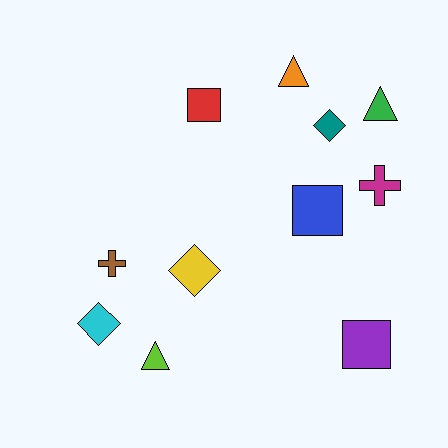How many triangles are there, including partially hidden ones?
There are 3 triangles.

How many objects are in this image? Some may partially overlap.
There are 11 objects.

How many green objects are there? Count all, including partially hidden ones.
There is 1 green object.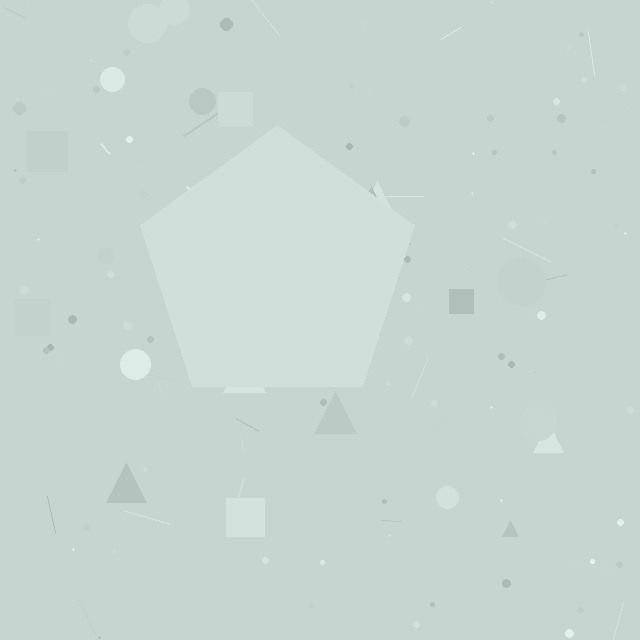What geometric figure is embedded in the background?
A pentagon is embedded in the background.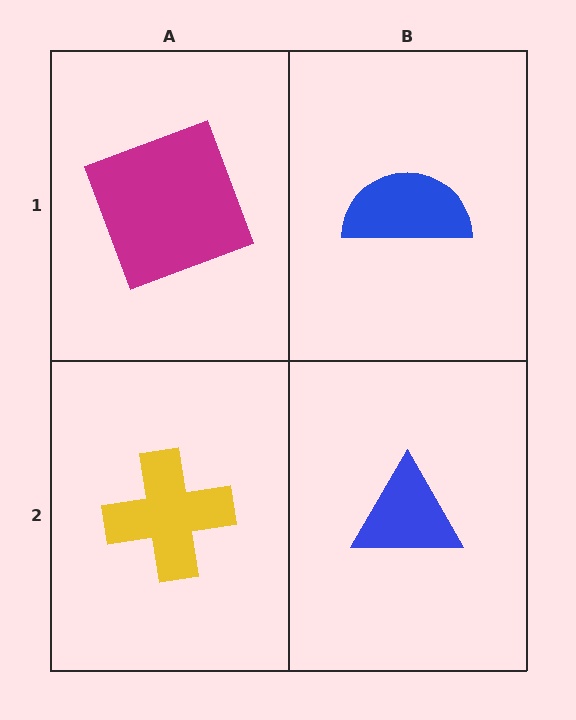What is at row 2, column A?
A yellow cross.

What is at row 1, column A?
A magenta square.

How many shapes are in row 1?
2 shapes.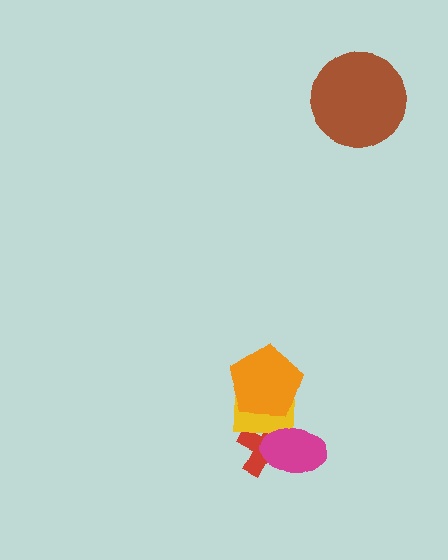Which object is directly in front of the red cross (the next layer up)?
The yellow rectangle is directly in front of the red cross.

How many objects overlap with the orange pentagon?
1 object overlaps with the orange pentagon.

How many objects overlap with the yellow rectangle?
3 objects overlap with the yellow rectangle.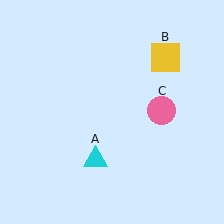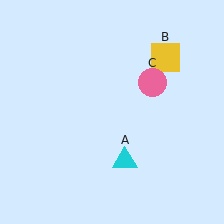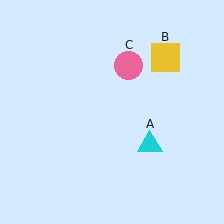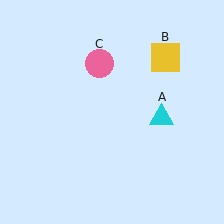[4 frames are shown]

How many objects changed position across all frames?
2 objects changed position: cyan triangle (object A), pink circle (object C).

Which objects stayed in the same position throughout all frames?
Yellow square (object B) remained stationary.